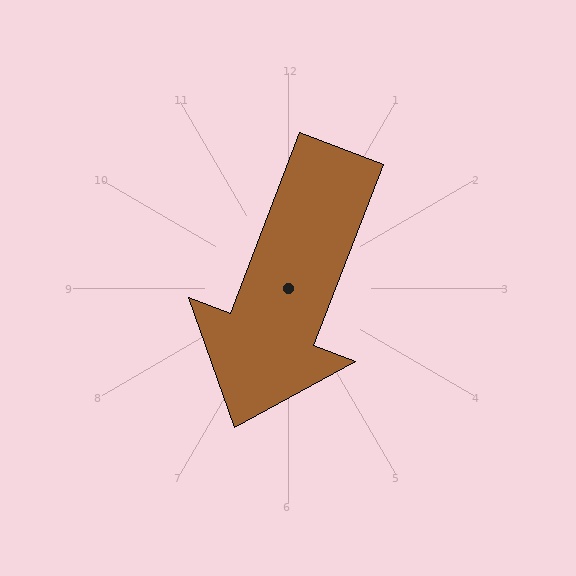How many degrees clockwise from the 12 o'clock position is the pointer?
Approximately 201 degrees.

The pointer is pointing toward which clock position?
Roughly 7 o'clock.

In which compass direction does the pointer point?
South.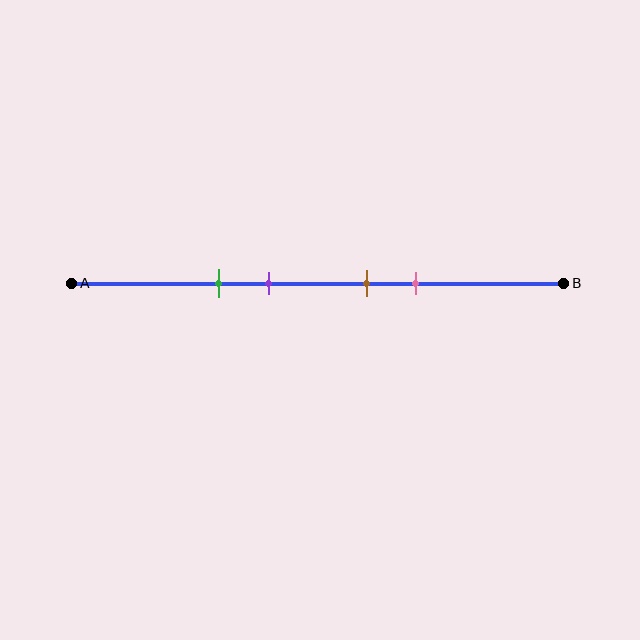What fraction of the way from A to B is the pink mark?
The pink mark is approximately 70% (0.7) of the way from A to B.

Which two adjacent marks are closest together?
The brown and pink marks are the closest adjacent pair.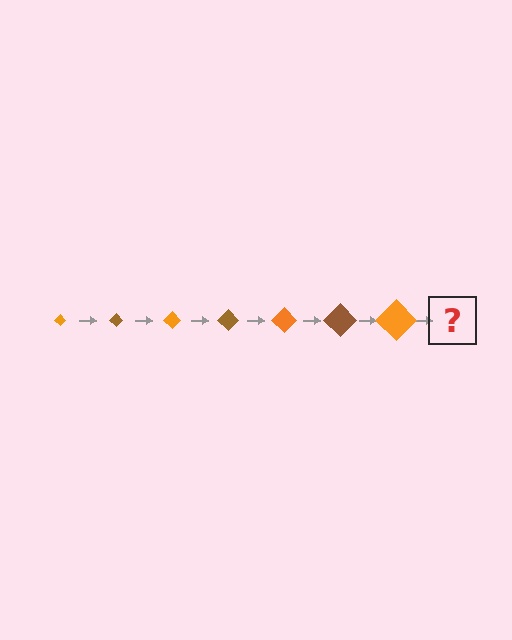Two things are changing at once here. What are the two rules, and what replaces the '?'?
The two rules are that the diamond grows larger each step and the color cycles through orange and brown. The '?' should be a brown diamond, larger than the previous one.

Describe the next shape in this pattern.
It should be a brown diamond, larger than the previous one.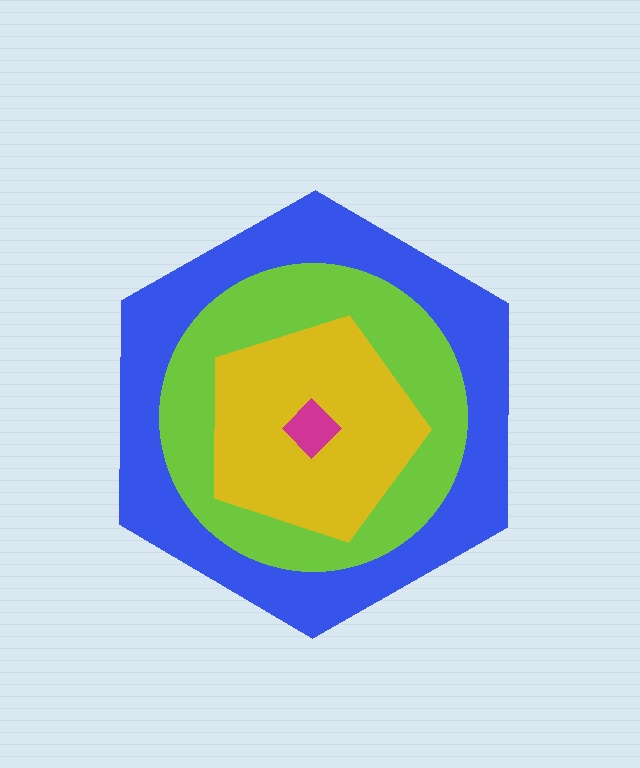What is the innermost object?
The magenta diamond.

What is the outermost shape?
The blue hexagon.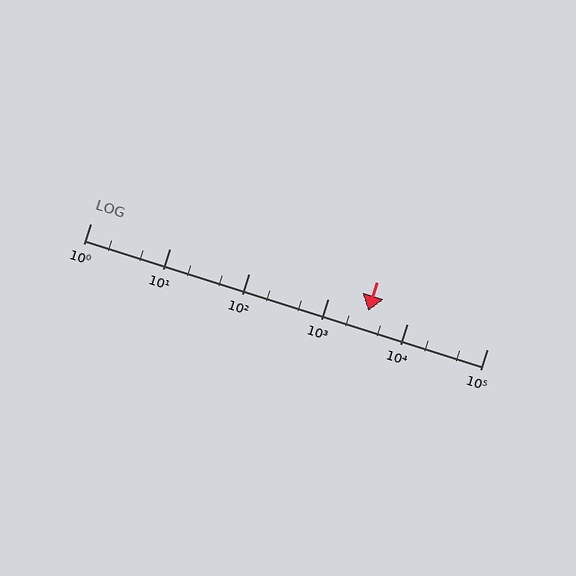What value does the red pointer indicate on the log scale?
The pointer indicates approximately 3200.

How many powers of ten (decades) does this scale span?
The scale spans 5 decades, from 1 to 100000.